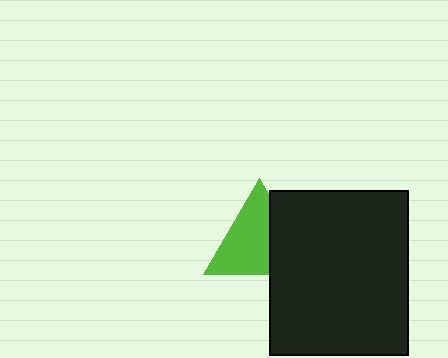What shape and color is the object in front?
The object in front is a black rectangle.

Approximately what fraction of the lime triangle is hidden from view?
Roughly 34% of the lime triangle is hidden behind the black rectangle.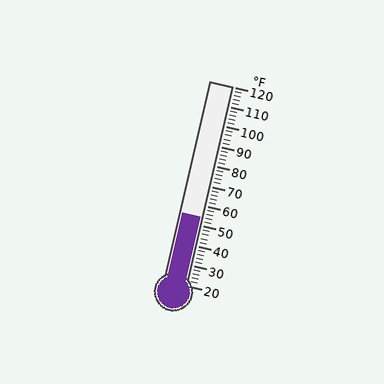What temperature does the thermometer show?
The thermometer shows approximately 54°F.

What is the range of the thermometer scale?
The thermometer scale ranges from 20°F to 120°F.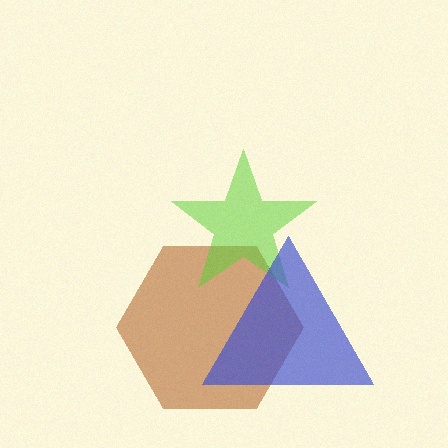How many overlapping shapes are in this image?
There are 3 overlapping shapes in the image.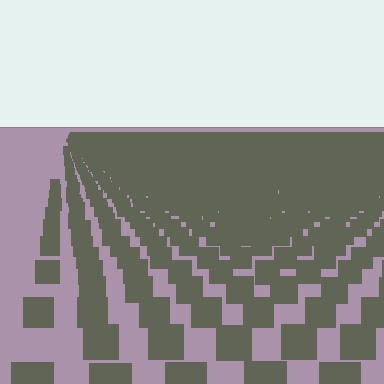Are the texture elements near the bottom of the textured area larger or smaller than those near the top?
Larger. Near the bottom, elements are closer to the viewer and appear at a bigger on-screen size.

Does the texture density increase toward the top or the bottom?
Density increases toward the top.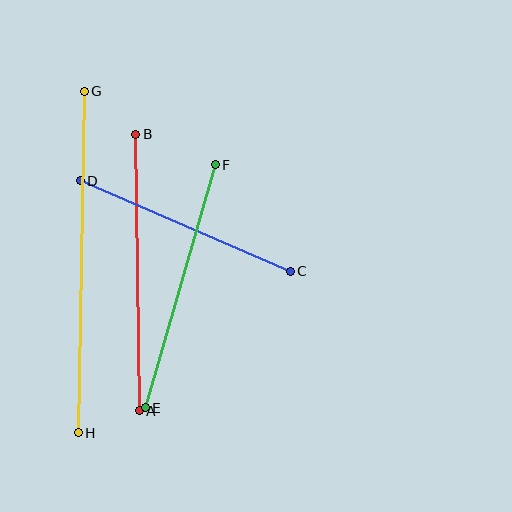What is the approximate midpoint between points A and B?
The midpoint is at approximately (138, 272) pixels.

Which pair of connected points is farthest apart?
Points G and H are farthest apart.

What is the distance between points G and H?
The distance is approximately 342 pixels.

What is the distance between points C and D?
The distance is approximately 228 pixels.